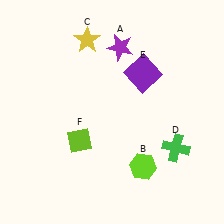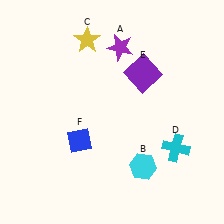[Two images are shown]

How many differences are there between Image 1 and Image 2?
There are 3 differences between the two images.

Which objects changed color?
B changed from lime to cyan. D changed from green to cyan. F changed from lime to blue.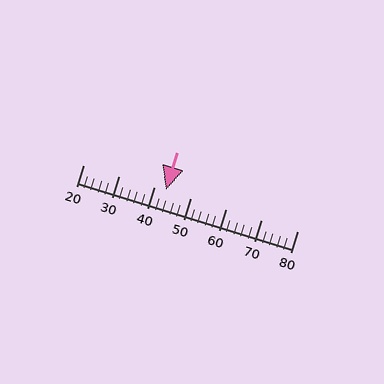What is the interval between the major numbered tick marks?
The major tick marks are spaced 10 units apart.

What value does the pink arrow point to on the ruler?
The pink arrow points to approximately 43.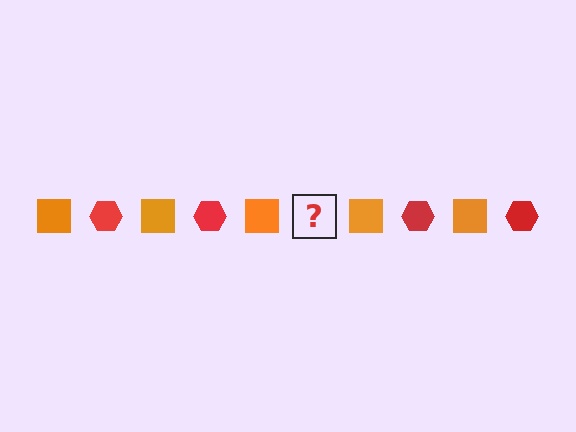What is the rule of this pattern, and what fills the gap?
The rule is that the pattern alternates between orange square and red hexagon. The gap should be filled with a red hexagon.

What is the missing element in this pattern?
The missing element is a red hexagon.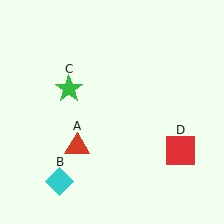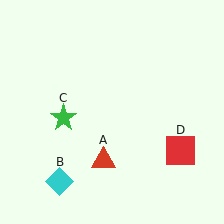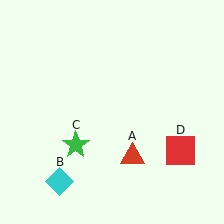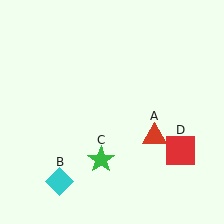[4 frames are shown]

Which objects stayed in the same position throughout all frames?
Cyan diamond (object B) and red square (object D) remained stationary.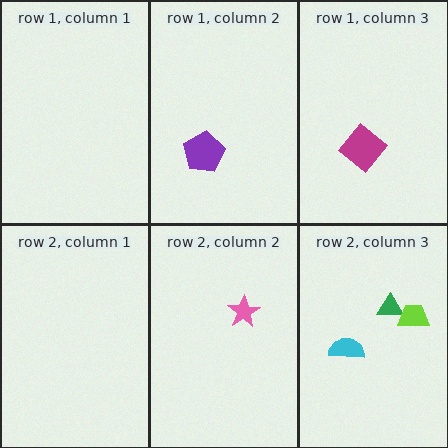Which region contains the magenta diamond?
The row 1, column 3 region.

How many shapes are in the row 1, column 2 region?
1.